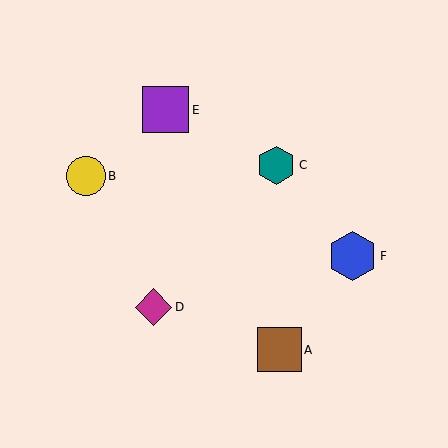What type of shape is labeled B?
Shape B is a yellow circle.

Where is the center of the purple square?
The center of the purple square is at (166, 110).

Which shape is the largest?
The blue hexagon (labeled F) is the largest.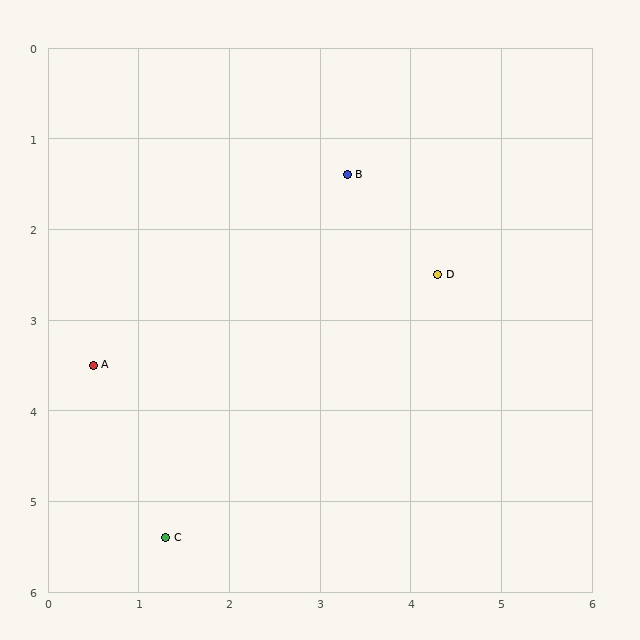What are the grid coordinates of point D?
Point D is at approximately (4.3, 2.5).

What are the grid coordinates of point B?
Point B is at approximately (3.3, 1.4).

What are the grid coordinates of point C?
Point C is at approximately (1.3, 5.4).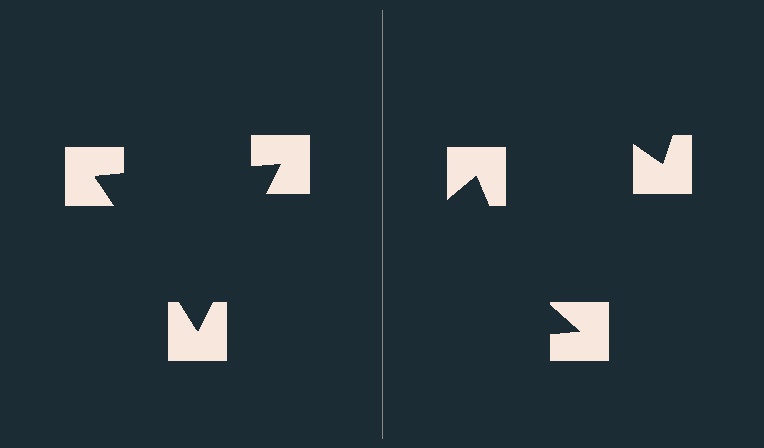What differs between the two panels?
The notched squares are positioned identically on both sides; only the wedge orientations differ. On the left they align to a triangle; on the right they are misaligned.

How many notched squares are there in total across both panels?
6 — 3 on each side.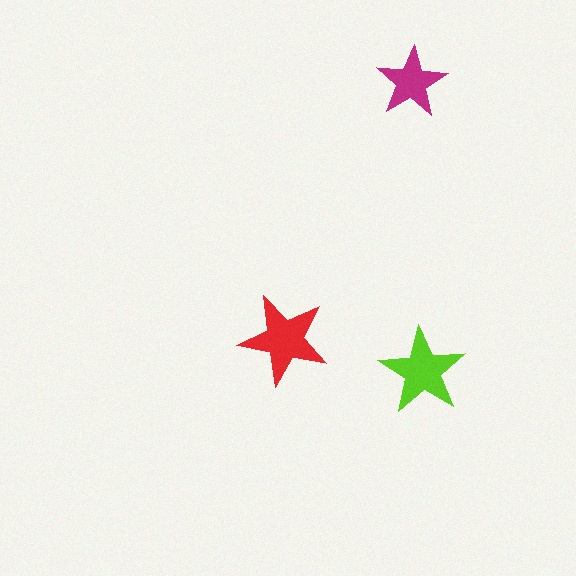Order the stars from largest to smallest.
the red one, the lime one, the magenta one.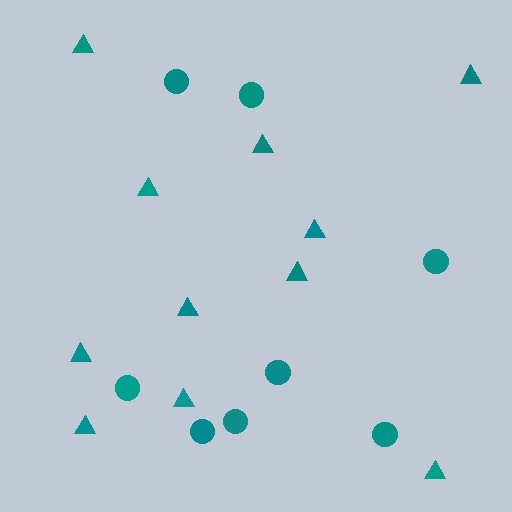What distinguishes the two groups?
There are 2 groups: one group of circles (8) and one group of triangles (11).